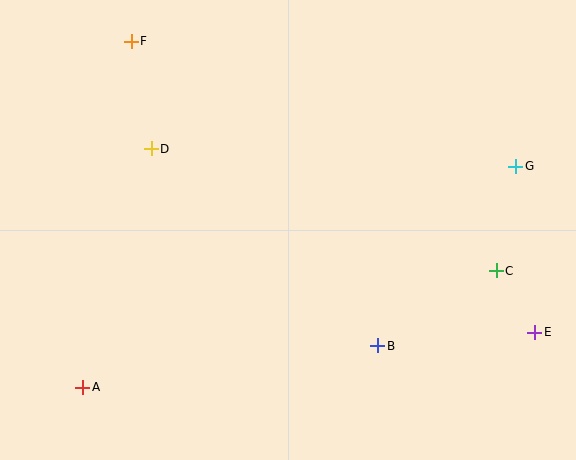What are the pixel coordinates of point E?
Point E is at (535, 332).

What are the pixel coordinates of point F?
Point F is at (131, 41).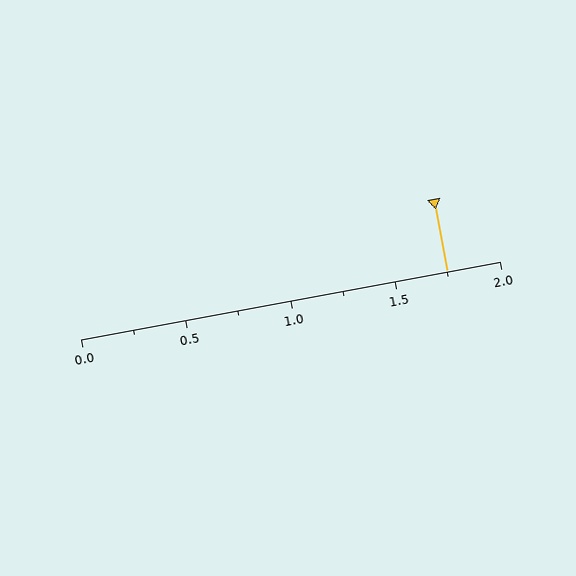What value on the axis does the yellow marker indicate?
The marker indicates approximately 1.75.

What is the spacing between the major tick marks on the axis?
The major ticks are spaced 0.5 apart.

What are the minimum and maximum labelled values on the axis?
The axis runs from 0.0 to 2.0.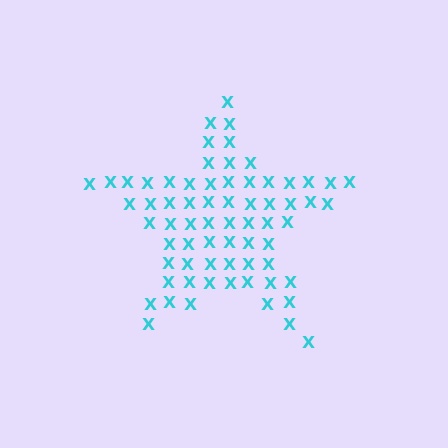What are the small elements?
The small elements are letter X's.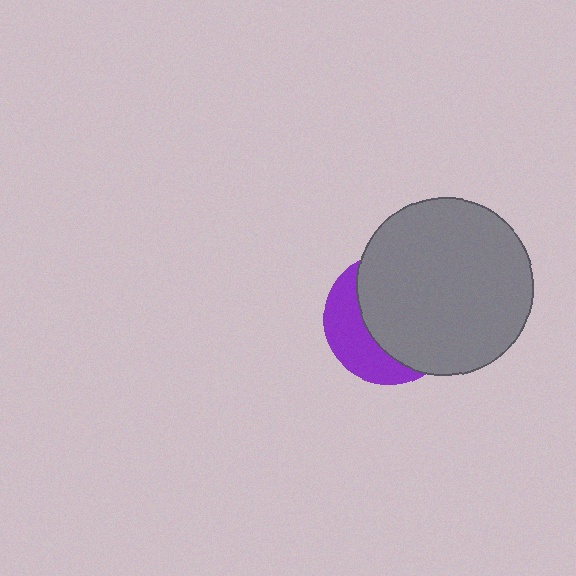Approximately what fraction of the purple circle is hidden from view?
Roughly 65% of the purple circle is hidden behind the gray circle.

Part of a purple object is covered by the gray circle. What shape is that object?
It is a circle.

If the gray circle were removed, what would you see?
You would see the complete purple circle.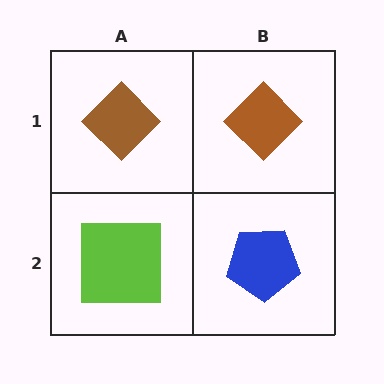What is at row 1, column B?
A brown diamond.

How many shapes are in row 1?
2 shapes.